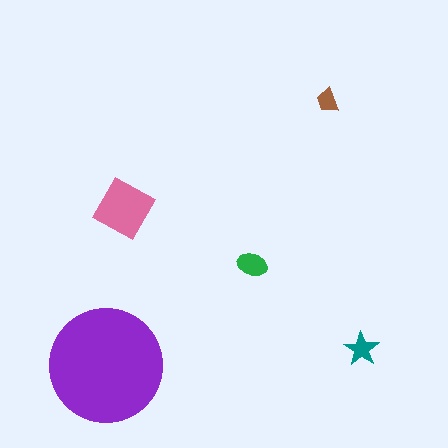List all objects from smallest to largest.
The brown trapezoid, the teal star, the green ellipse, the pink diamond, the purple circle.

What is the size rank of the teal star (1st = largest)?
4th.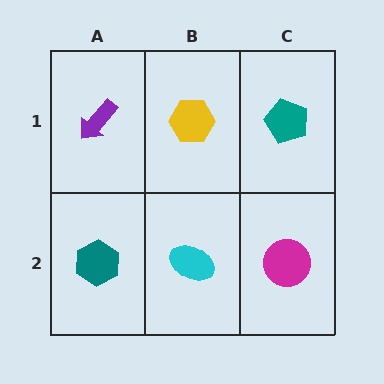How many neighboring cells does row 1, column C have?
2.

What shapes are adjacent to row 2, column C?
A teal pentagon (row 1, column C), a cyan ellipse (row 2, column B).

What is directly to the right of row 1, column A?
A yellow hexagon.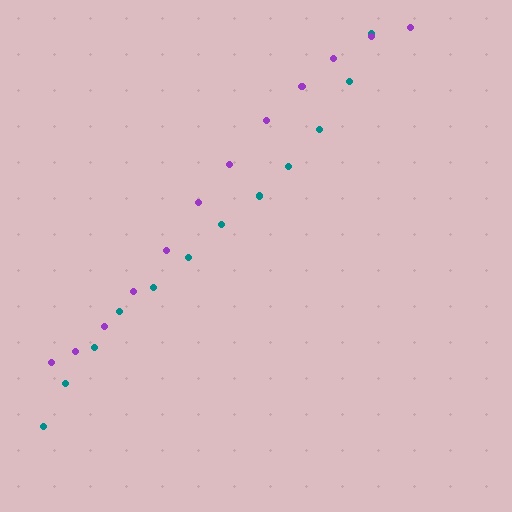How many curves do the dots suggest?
There are 2 distinct paths.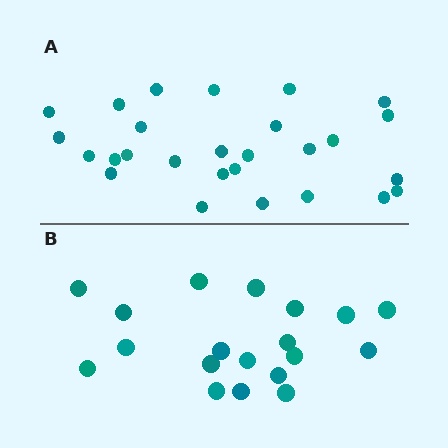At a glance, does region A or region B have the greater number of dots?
Region A (the top region) has more dots.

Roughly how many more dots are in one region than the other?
Region A has roughly 8 or so more dots than region B.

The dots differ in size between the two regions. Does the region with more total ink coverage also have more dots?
No. Region B has more total ink coverage because its dots are larger, but region A actually contains more individual dots. Total area can be misleading — the number of items is what matters here.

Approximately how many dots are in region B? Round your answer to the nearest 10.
About 20 dots. (The exact count is 19, which rounds to 20.)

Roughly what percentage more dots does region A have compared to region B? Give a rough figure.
About 40% more.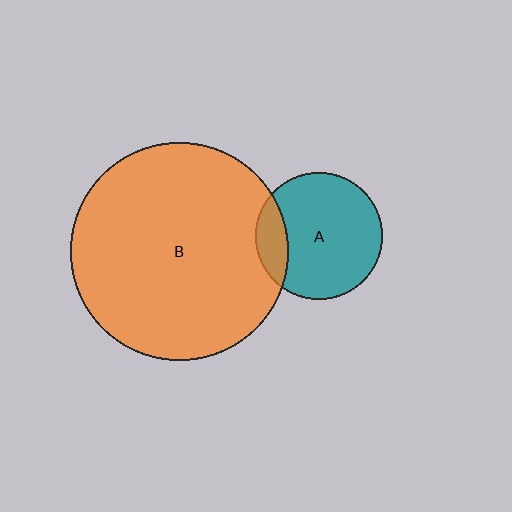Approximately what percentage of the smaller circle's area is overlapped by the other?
Approximately 15%.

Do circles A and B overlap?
Yes.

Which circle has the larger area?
Circle B (orange).